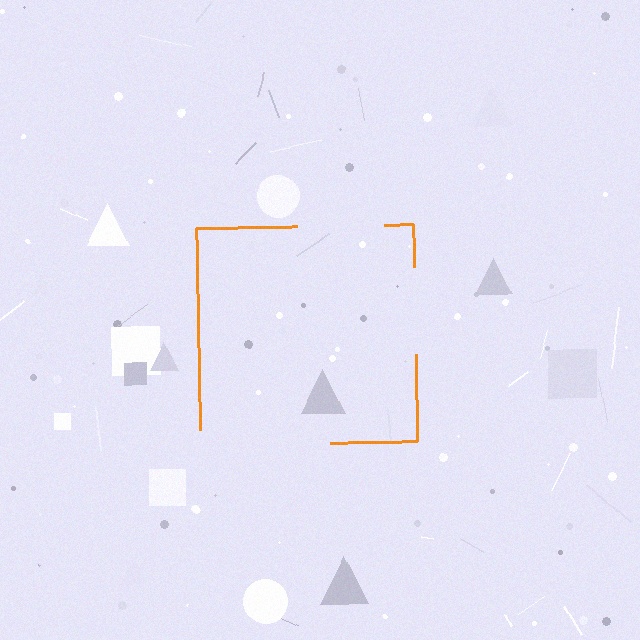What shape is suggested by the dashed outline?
The dashed outline suggests a square.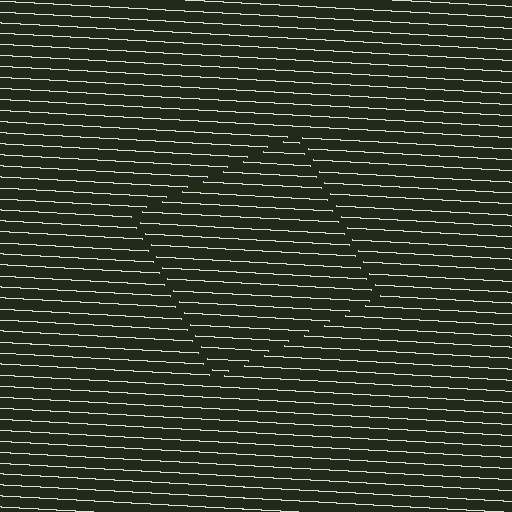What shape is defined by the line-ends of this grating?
An illusory square. The interior of the shape contains the same grating, shifted by half a period — the contour is defined by the phase discontinuity where line-ends from the inner and outer gratings abut.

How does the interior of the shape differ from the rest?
The interior of the shape contains the same grating, shifted by half a period — the contour is defined by the phase discontinuity where line-ends from the inner and outer gratings abut.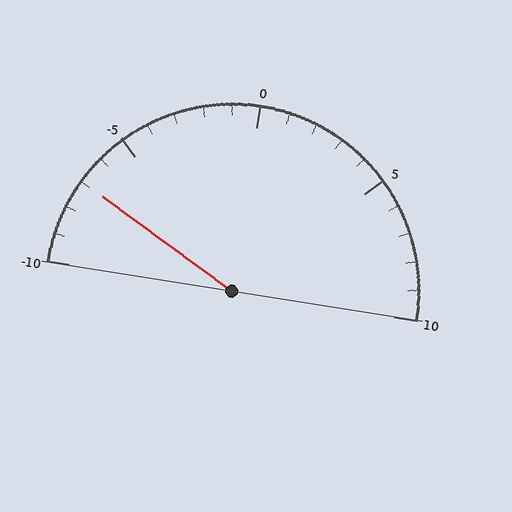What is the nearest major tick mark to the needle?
The nearest major tick mark is -5.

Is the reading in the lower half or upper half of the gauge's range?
The reading is in the lower half of the range (-10 to 10).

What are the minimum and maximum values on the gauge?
The gauge ranges from -10 to 10.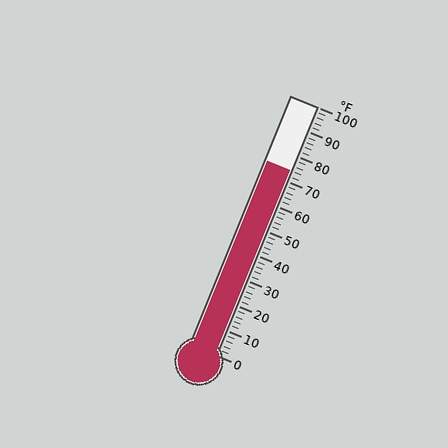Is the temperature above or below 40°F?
The temperature is above 40°F.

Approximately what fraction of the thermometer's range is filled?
The thermometer is filled to approximately 75% of its range.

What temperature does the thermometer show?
The thermometer shows approximately 74°F.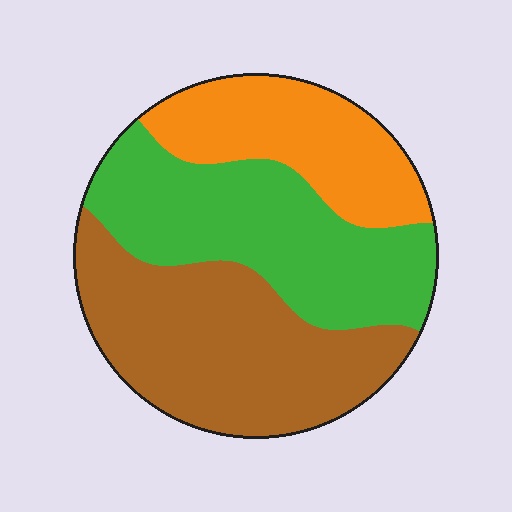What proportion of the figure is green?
Green covers 36% of the figure.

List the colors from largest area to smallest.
From largest to smallest: brown, green, orange.